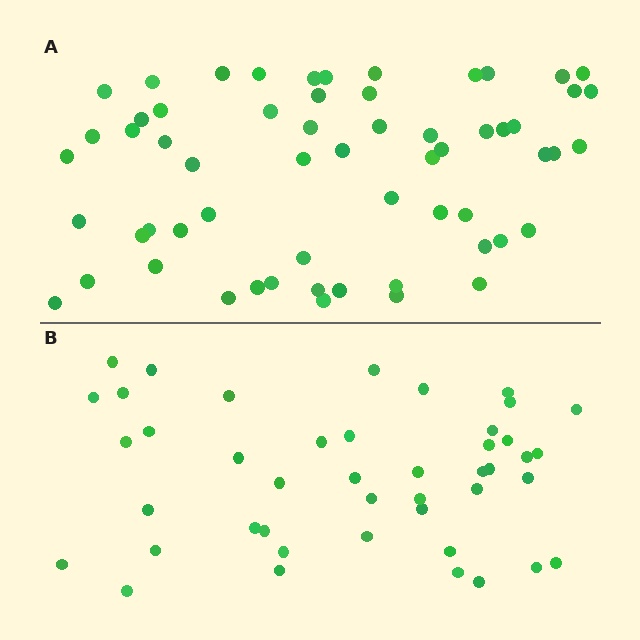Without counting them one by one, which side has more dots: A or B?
Region A (the top region) has more dots.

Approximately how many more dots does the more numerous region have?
Region A has approximately 15 more dots than region B.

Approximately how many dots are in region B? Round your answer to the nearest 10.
About 40 dots. (The exact count is 44, which rounds to 40.)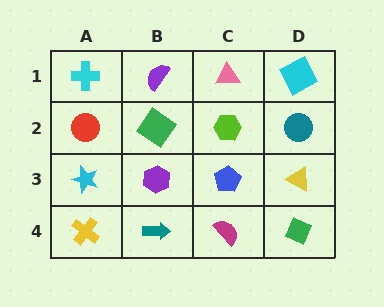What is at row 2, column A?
A red circle.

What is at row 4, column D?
A green diamond.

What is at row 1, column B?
A purple semicircle.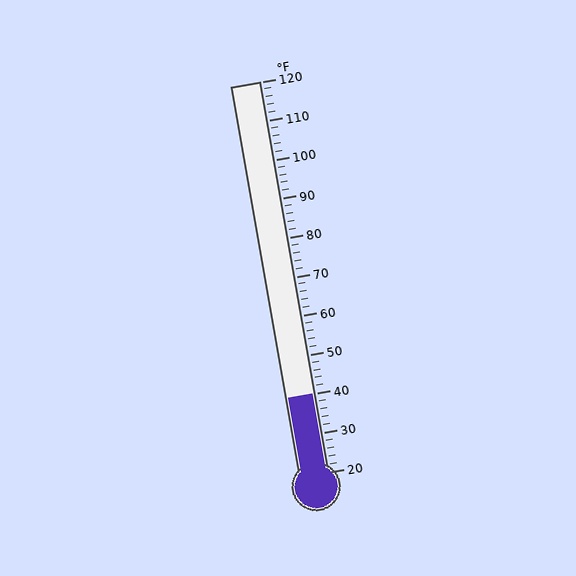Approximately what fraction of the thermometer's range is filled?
The thermometer is filled to approximately 20% of its range.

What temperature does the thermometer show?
The thermometer shows approximately 40°F.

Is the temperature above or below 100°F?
The temperature is below 100°F.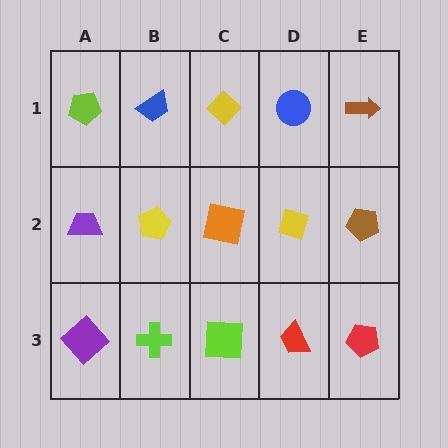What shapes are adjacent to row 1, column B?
A yellow pentagon (row 2, column B), a lime pentagon (row 1, column A), a yellow diamond (row 1, column C).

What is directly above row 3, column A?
A purple trapezoid.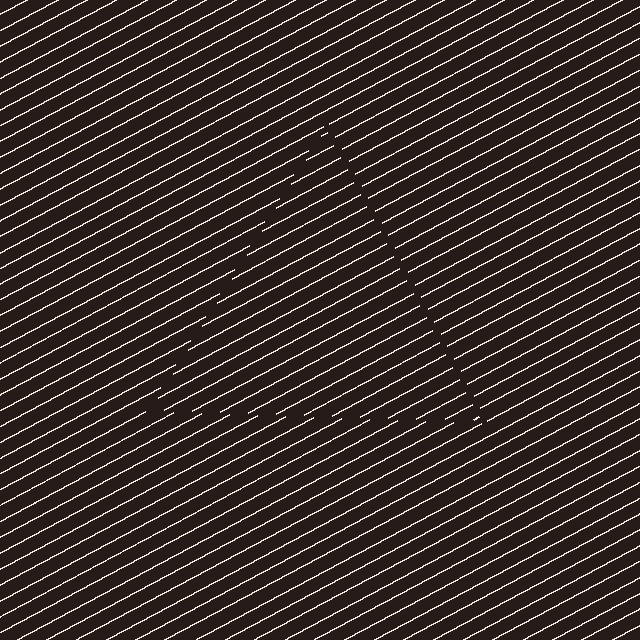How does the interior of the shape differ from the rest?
The interior of the shape contains the same grating, shifted by half a period — the contour is defined by the phase discontinuity where line-ends from the inner and outer gratings abut.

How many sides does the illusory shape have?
3 sides — the line-ends trace a triangle.